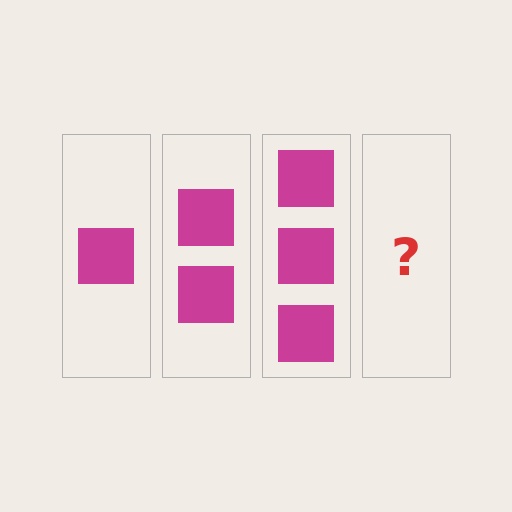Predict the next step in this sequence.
The next step is 4 squares.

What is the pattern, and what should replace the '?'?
The pattern is that each step adds one more square. The '?' should be 4 squares.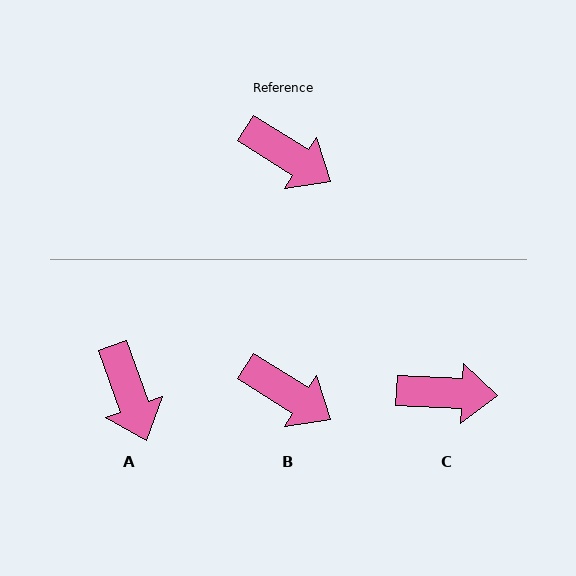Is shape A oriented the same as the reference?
No, it is off by about 39 degrees.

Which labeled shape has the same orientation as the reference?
B.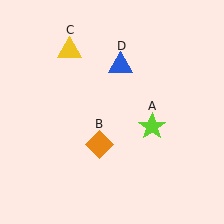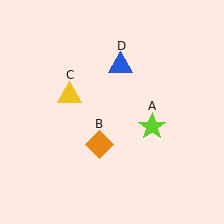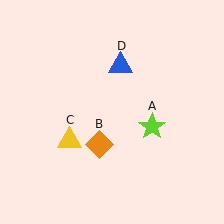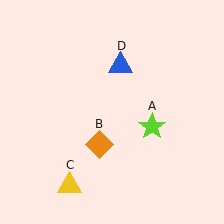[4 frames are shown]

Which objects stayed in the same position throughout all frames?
Lime star (object A) and orange diamond (object B) and blue triangle (object D) remained stationary.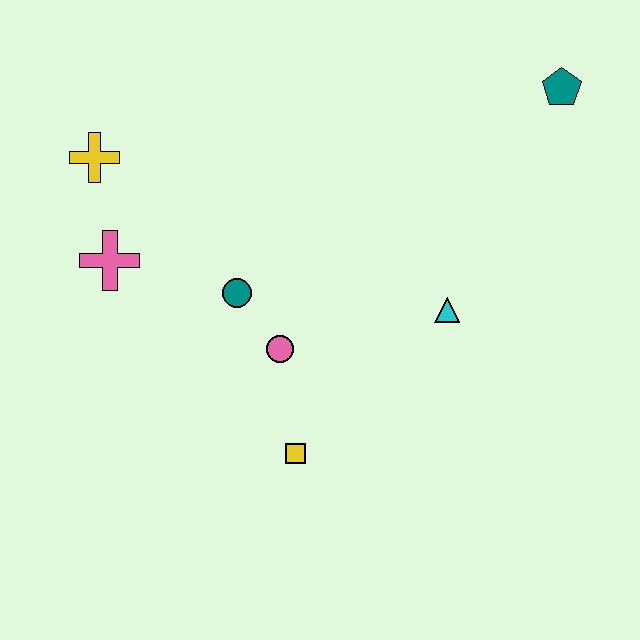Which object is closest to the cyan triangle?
The pink circle is closest to the cyan triangle.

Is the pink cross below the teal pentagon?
Yes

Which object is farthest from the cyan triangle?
The yellow cross is farthest from the cyan triangle.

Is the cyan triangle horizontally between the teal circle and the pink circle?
No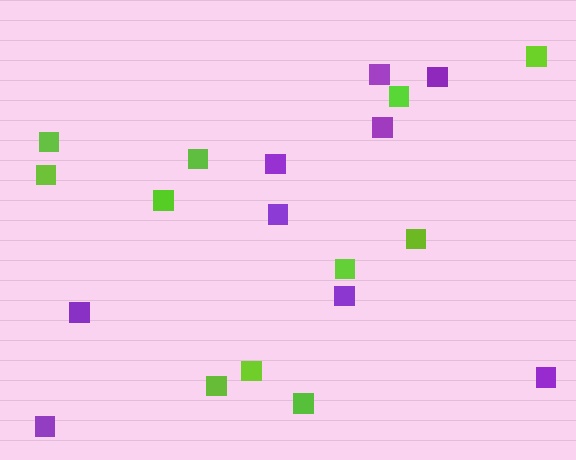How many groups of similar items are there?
There are 2 groups: one group of lime squares (11) and one group of purple squares (9).